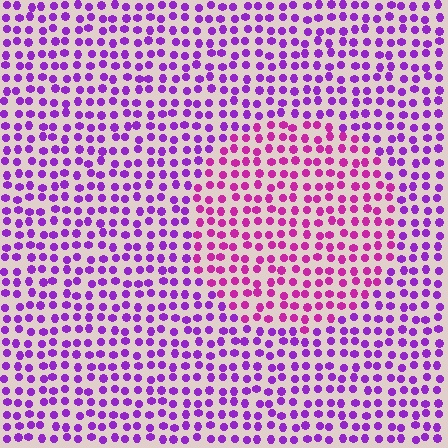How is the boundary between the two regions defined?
The boundary is defined purely by a slight shift in hue (about 31 degrees). Spacing, size, and orientation are identical on both sides.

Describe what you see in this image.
The image is filled with small purple elements in a uniform arrangement. A circle-shaped region is visible where the elements are tinted to a slightly different hue, forming a subtle color boundary.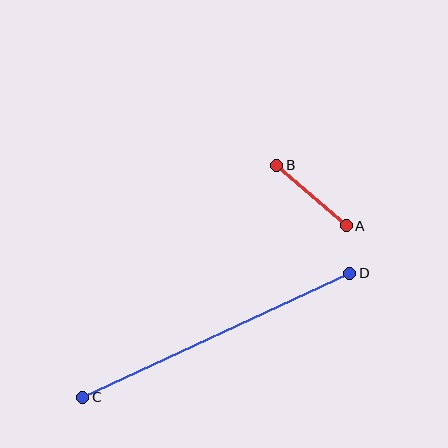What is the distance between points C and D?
The distance is approximately 294 pixels.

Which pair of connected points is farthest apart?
Points C and D are farthest apart.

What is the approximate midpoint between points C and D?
The midpoint is at approximately (216, 335) pixels.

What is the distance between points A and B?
The distance is approximately 92 pixels.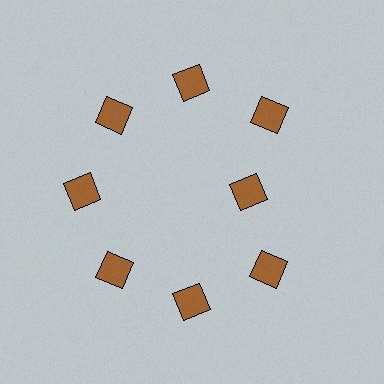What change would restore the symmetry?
The symmetry would be restored by moving it outward, back onto the ring so that all 8 diamonds sit at equal angles and equal distance from the center.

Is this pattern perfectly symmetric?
No. The 8 brown diamonds are arranged in a ring, but one element near the 3 o'clock position is pulled inward toward the center, breaking the 8-fold rotational symmetry.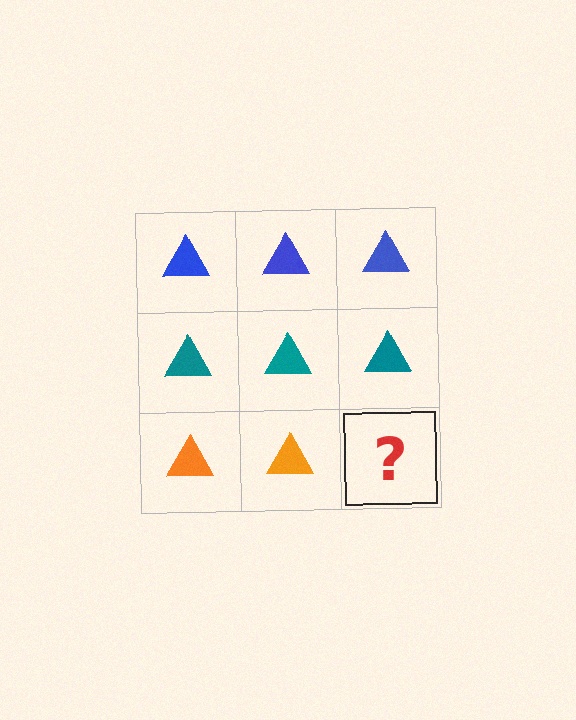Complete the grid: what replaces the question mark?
The question mark should be replaced with an orange triangle.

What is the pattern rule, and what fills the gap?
The rule is that each row has a consistent color. The gap should be filled with an orange triangle.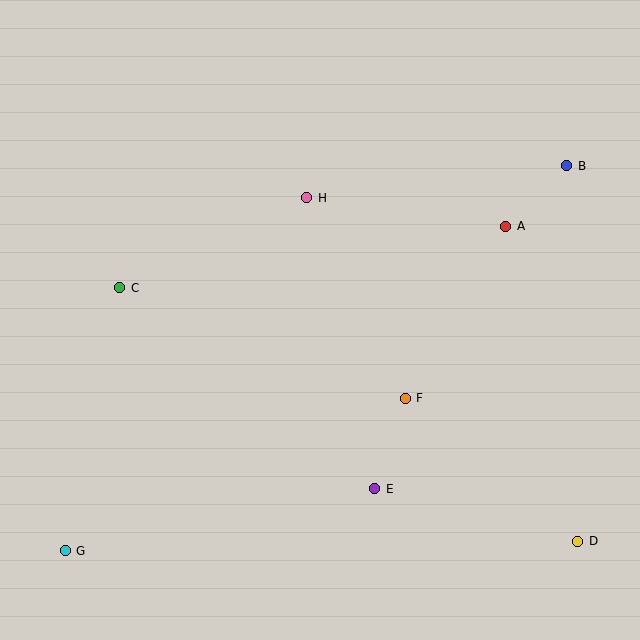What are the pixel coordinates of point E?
Point E is at (374, 489).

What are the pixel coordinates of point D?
Point D is at (578, 541).